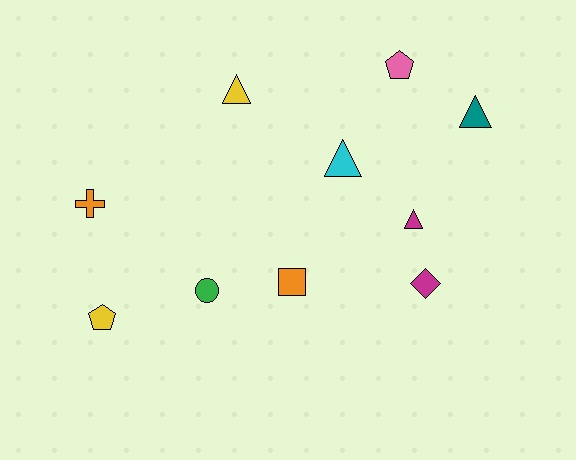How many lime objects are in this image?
There are no lime objects.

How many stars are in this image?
There are no stars.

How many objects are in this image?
There are 10 objects.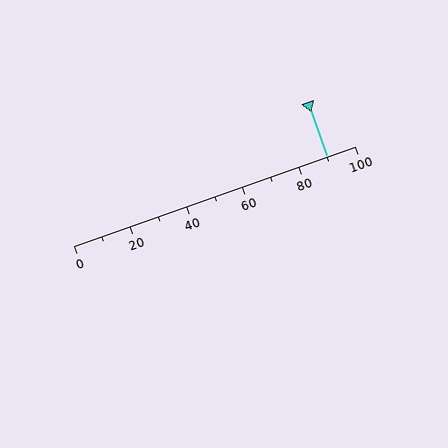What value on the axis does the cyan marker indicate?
The marker indicates approximately 90.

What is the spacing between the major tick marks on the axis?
The major ticks are spaced 20 apart.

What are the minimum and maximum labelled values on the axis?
The axis runs from 0 to 100.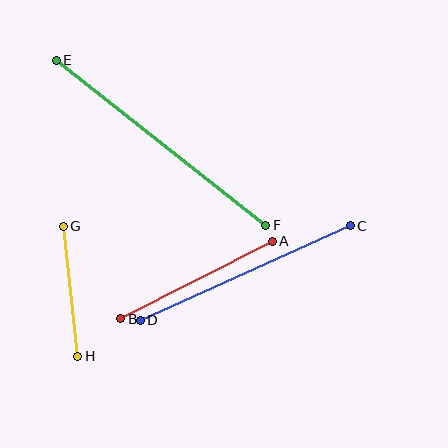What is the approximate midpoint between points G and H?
The midpoint is at approximately (70, 291) pixels.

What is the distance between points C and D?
The distance is approximately 231 pixels.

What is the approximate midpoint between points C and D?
The midpoint is at approximately (245, 273) pixels.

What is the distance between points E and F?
The distance is approximately 267 pixels.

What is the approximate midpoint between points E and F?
The midpoint is at approximately (161, 143) pixels.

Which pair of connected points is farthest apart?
Points E and F are farthest apart.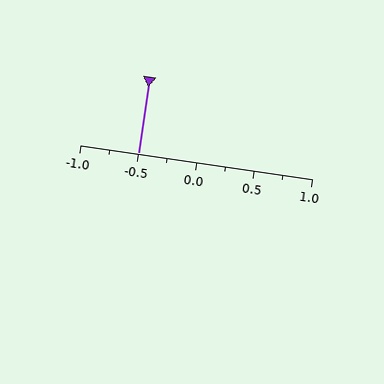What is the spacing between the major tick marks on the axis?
The major ticks are spaced 0.5 apart.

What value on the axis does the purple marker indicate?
The marker indicates approximately -0.5.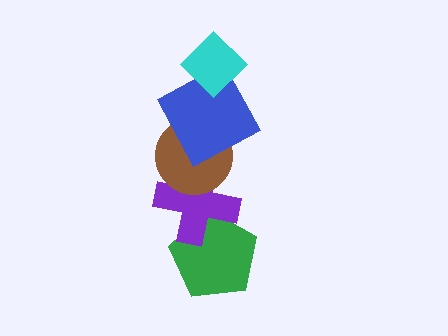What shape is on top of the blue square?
The cyan diamond is on top of the blue square.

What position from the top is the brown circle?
The brown circle is 3rd from the top.